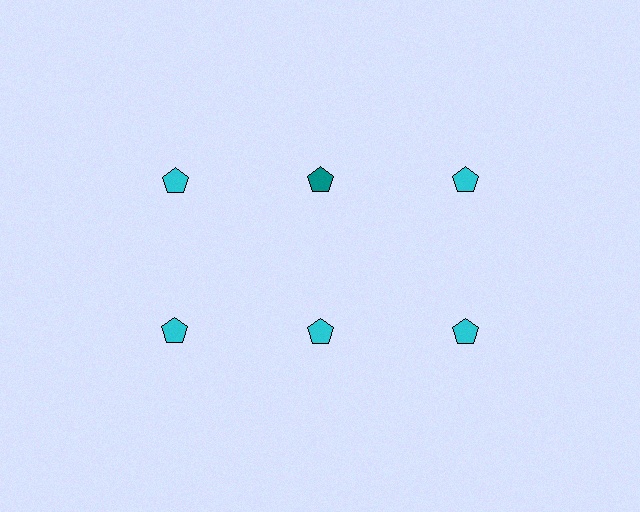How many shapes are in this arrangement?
There are 6 shapes arranged in a grid pattern.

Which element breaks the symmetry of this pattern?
The teal pentagon in the top row, second from left column breaks the symmetry. All other shapes are cyan pentagons.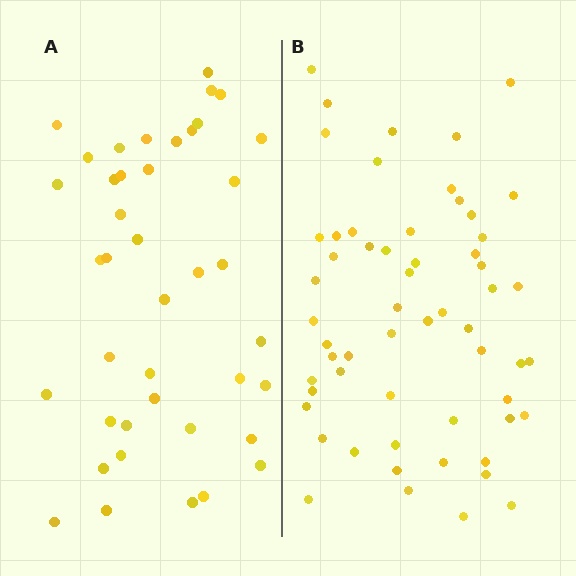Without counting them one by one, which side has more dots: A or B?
Region B (the right region) has more dots.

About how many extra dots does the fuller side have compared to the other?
Region B has approximately 15 more dots than region A.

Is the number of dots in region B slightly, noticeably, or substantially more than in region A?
Region B has noticeably more, but not dramatically so. The ratio is roughly 1.4 to 1.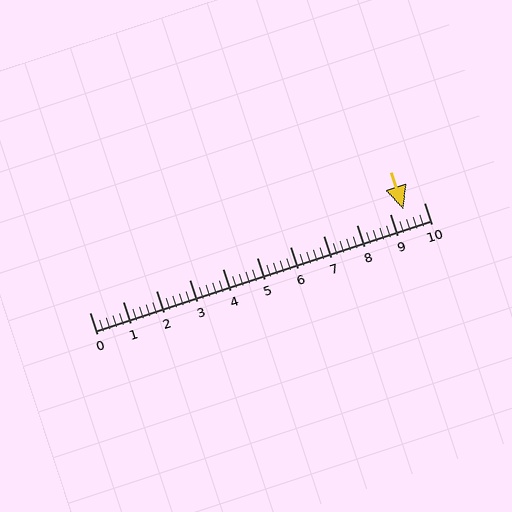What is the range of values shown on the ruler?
The ruler shows values from 0 to 10.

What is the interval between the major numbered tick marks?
The major tick marks are spaced 1 units apart.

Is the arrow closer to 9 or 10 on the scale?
The arrow is closer to 9.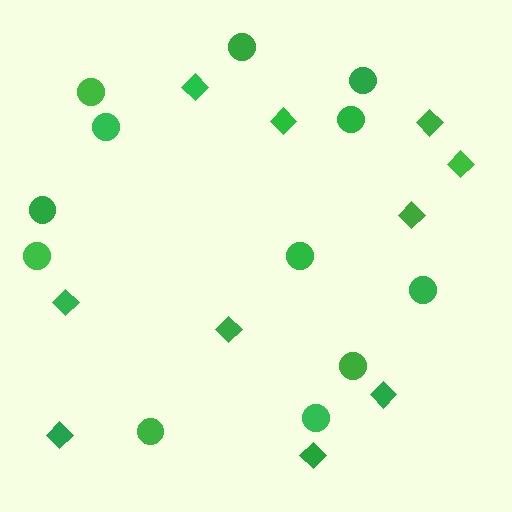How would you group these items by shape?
There are 2 groups: one group of diamonds (10) and one group of circles (12).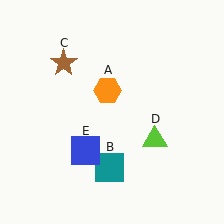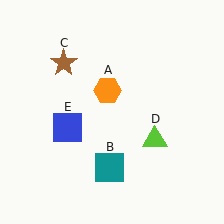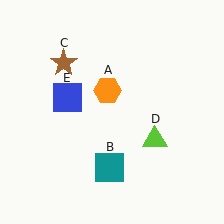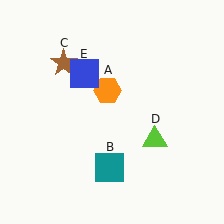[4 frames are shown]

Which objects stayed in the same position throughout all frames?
Orange hexagon (object A) and teal square (object B) and brown star (object C) and lime triangle (object D) remained stationary.